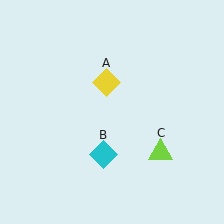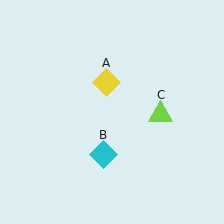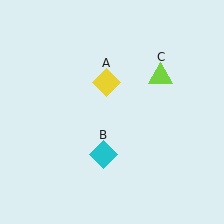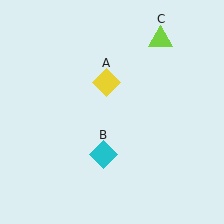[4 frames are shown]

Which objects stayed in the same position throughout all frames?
Yellow diamond (object A) and cyan diamond (object B) remained stationary.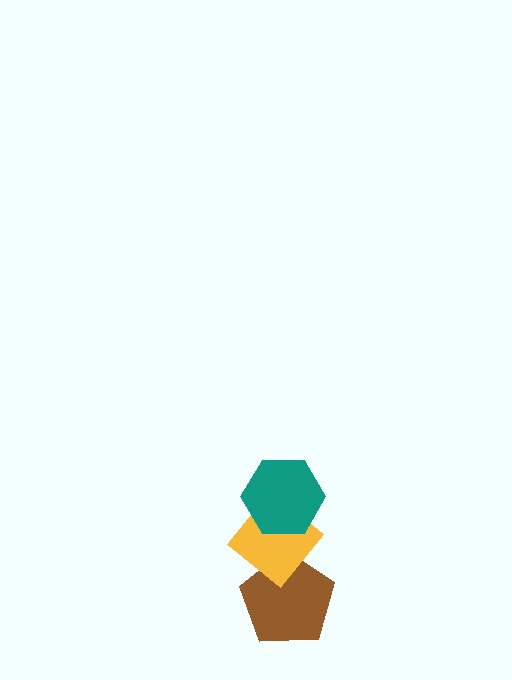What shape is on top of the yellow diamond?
The teal hexagon is on top of the yellow diamond.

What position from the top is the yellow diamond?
The yellow diamond is 2nd from the top.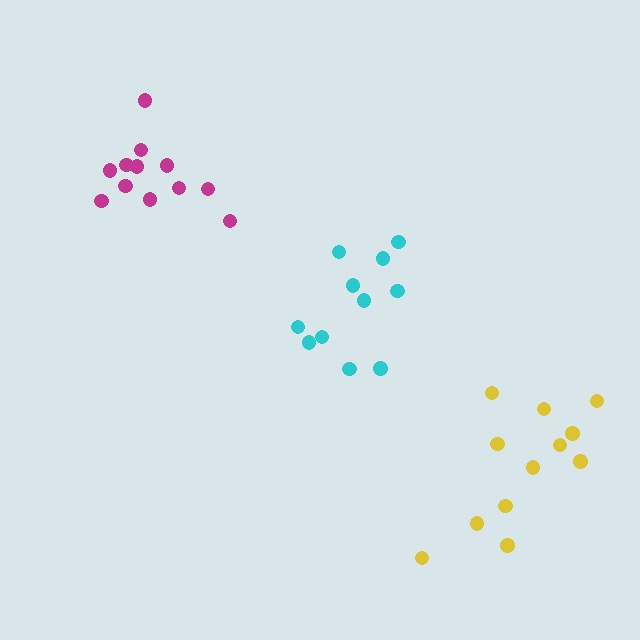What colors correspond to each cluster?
The clusters are colored: magenta, yellow, cyan.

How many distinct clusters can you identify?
There are 3 distinct clusters.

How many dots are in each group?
Group 1: 12 dots, Group 2: 12 dots, Group 3: 11 dots (35 total).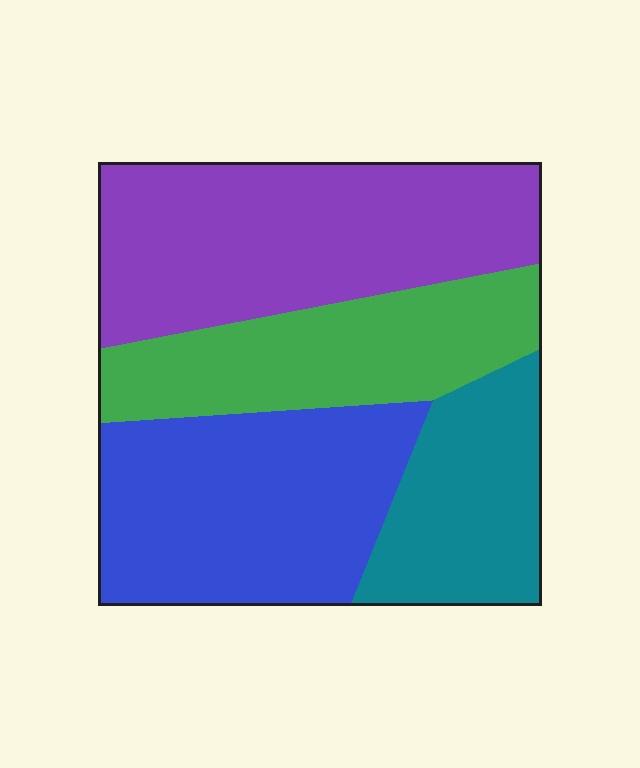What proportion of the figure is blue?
Blue takes up between a quarter and a half of the figure.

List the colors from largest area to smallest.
From largest to smallest: purple, blue, green, teal.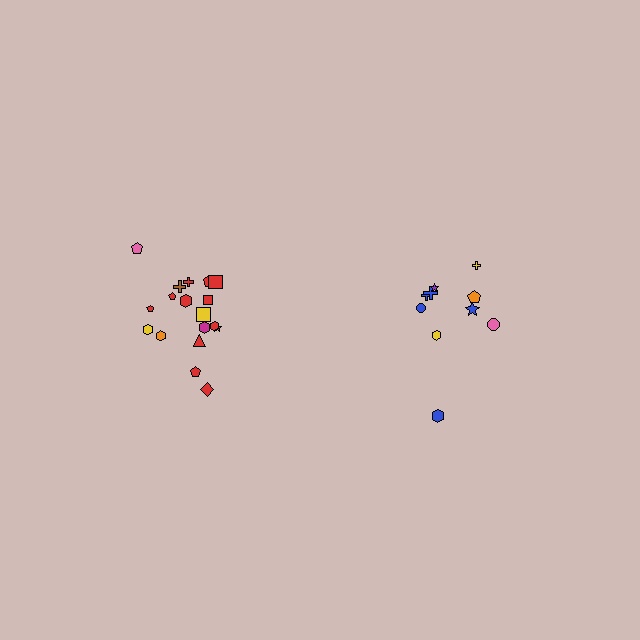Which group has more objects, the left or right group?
The left group.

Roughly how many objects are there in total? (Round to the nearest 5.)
Roughly 30 objects in total.